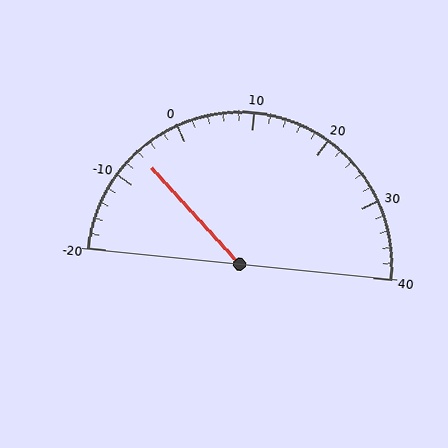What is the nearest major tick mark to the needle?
The nearest major tick mark is -10.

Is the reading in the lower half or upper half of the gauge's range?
The reading is in the lower half of the range (-20 to 40).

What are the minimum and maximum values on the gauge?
The gauge ranges from -20 to 40.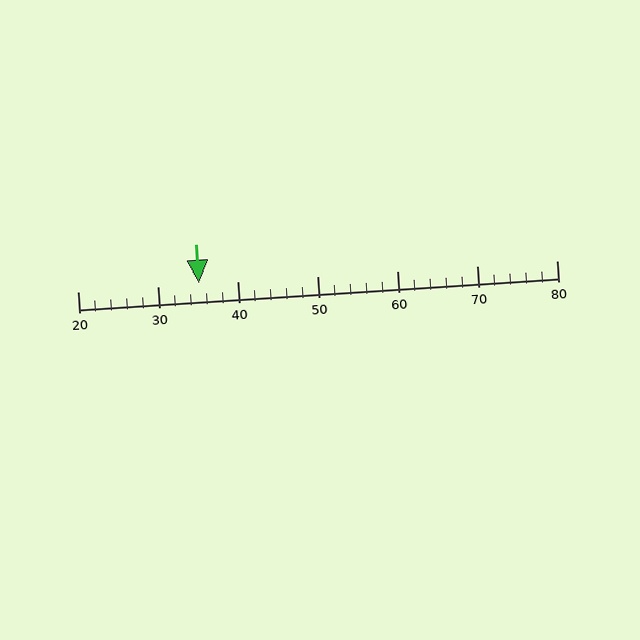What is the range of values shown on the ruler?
The ruler shows values from 20 to 80.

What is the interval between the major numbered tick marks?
The major tick marks are spaced 10 units apart.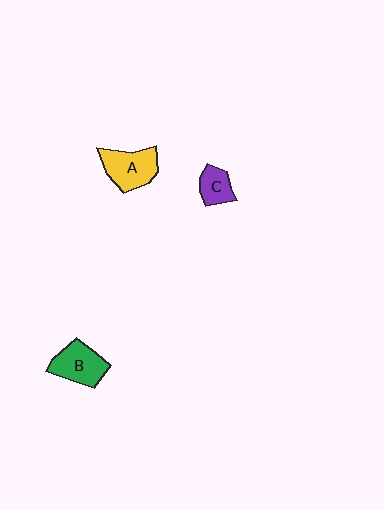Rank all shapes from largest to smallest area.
From largest to smallest: A (yellow), B (green), C (purple).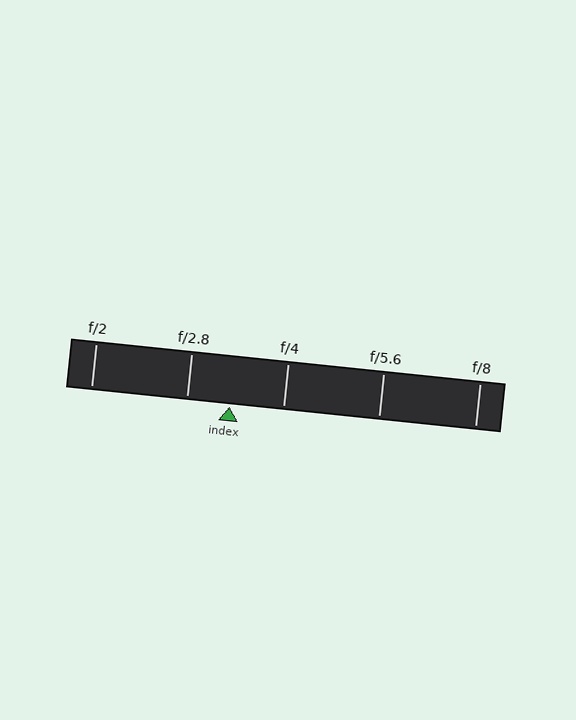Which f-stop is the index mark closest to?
The index mark is closest to f/2.8.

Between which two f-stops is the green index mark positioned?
The index mark is between f/2.8 and f/4.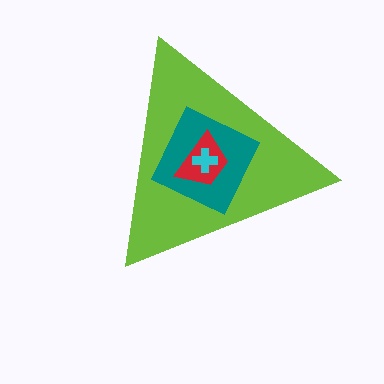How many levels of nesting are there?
4.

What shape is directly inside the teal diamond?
The red trapezoid.